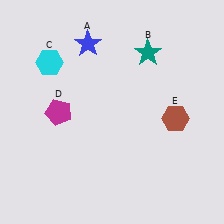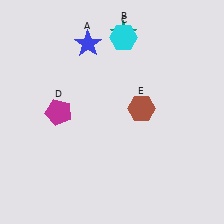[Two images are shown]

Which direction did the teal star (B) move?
The teal star (B) moved left.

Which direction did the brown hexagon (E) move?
The brown hexagon (E) moved left.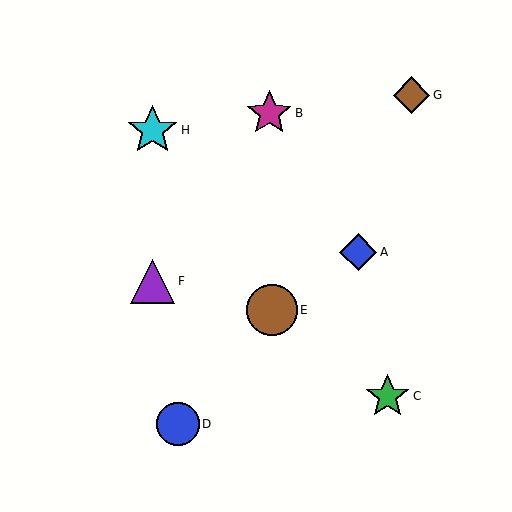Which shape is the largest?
The brown circle (labeled E) is the largest.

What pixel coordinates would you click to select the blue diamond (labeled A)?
Click at (358, 252) to select the blue diamond A.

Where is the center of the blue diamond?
The center of the blue diamond is at (358, 252).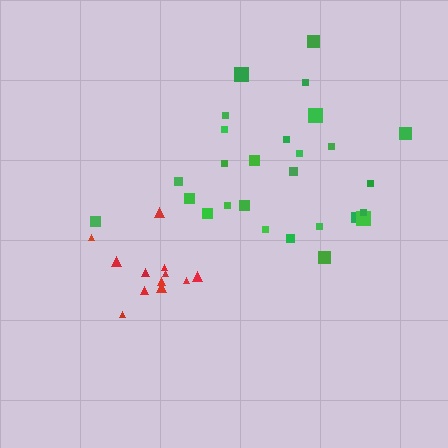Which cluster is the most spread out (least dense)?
Green.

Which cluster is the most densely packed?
Red.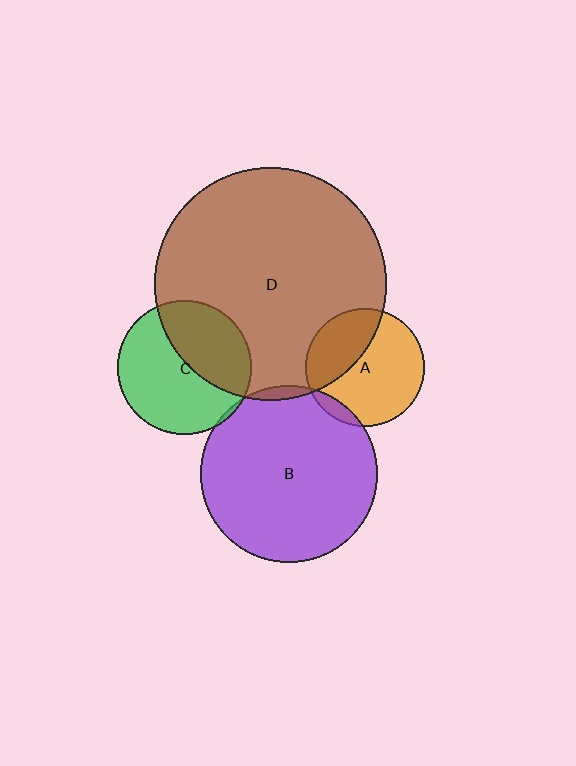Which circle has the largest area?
Circle D (brown).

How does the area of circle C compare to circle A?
Approximately 1.3 times.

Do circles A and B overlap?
Yes.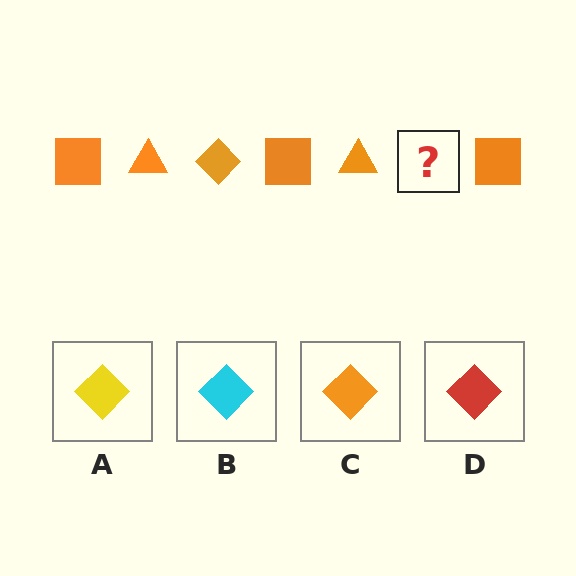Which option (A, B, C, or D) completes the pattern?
C.